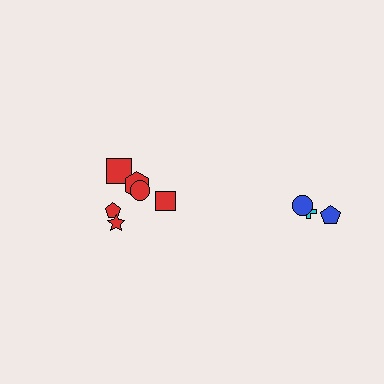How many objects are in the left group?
There are 6 objects.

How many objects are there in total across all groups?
There are 9 objects.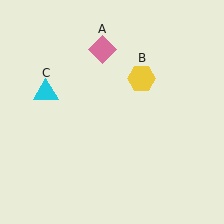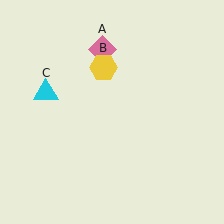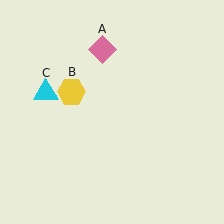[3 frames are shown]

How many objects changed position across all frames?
1 object changed position: yellow hexagon (object B).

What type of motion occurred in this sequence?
The yellow hexagon (object B) rotated counterclockwise around the center of the scene.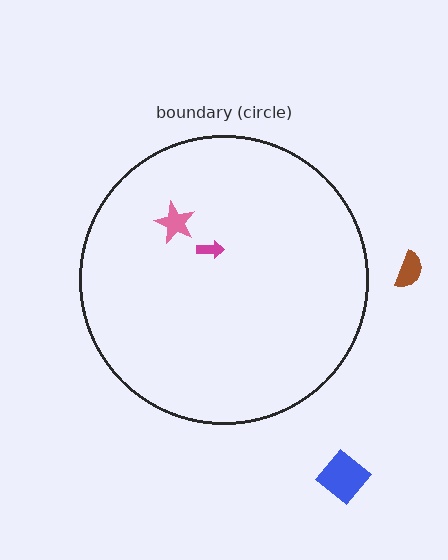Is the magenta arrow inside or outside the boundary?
Inside.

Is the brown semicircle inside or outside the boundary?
Outside.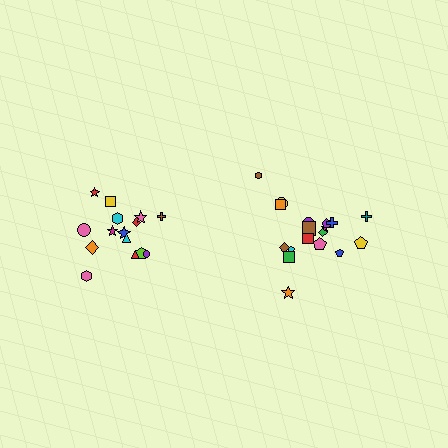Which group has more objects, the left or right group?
The right group.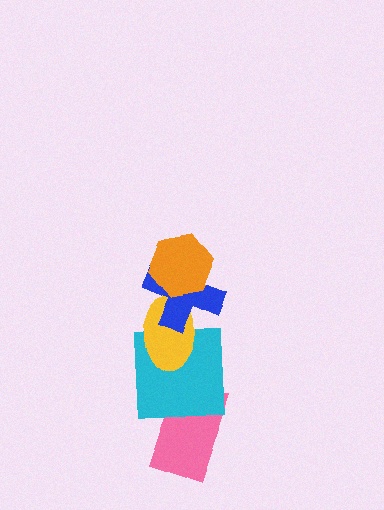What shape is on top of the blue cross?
The orange hexagon is on top of the blue cross.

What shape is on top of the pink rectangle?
The cyan square is on top of the pink rectangle.